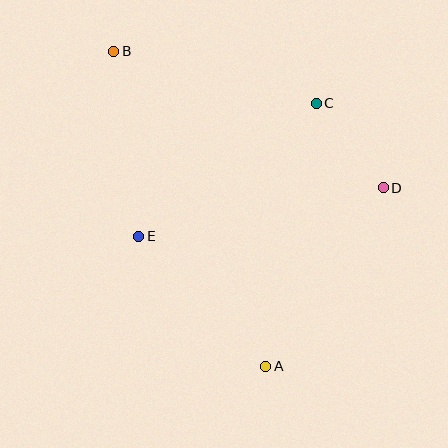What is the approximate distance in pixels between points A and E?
The distance between A and E is approximately 182 pixels.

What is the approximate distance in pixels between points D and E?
The distance between D and E is approximately 249 pixels.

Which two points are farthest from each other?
Points A and B are farthest from each other.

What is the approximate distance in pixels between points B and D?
The distance between B and D is approximately 302 pixels.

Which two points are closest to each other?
Points C and D are closest to each other.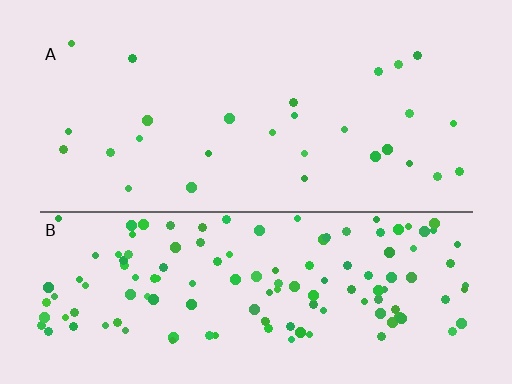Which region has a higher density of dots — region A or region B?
B (the bottom).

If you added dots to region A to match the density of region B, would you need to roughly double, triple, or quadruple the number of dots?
Approximately quadruple.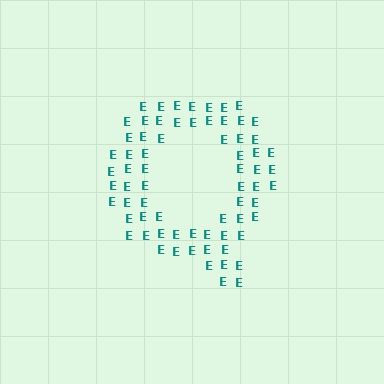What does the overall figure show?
The overall figure shows the letter Q.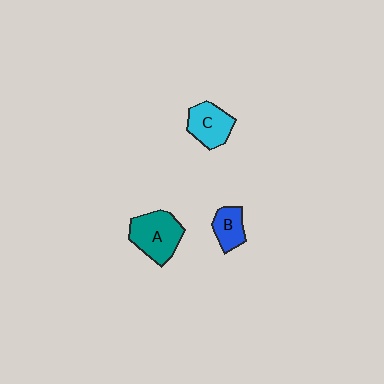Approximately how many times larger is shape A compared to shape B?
Approximately 1.8 times.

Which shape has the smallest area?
Shape B (blue).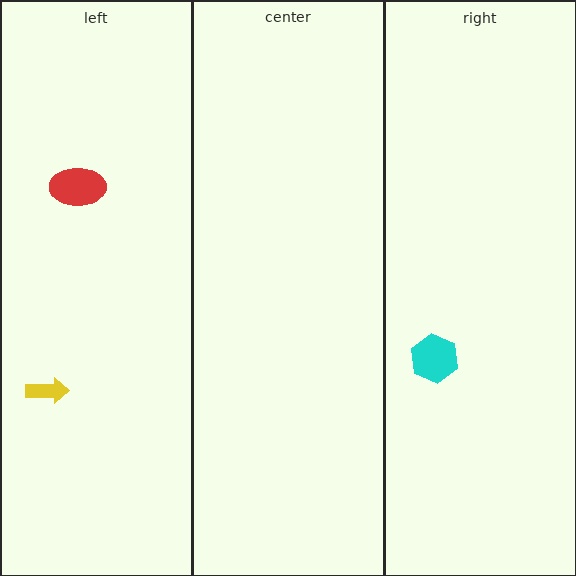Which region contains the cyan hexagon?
The right region.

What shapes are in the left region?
The yellow arrow, the red ellipse.